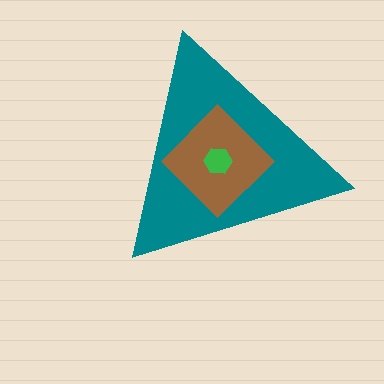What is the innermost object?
The green hexagon.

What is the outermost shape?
The teal triangle.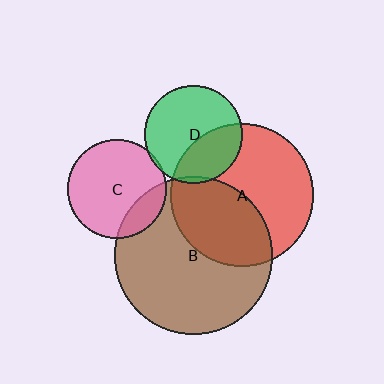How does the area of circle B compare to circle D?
Approximately 2.6 times.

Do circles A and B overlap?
Yes.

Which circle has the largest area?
Circle B (brown).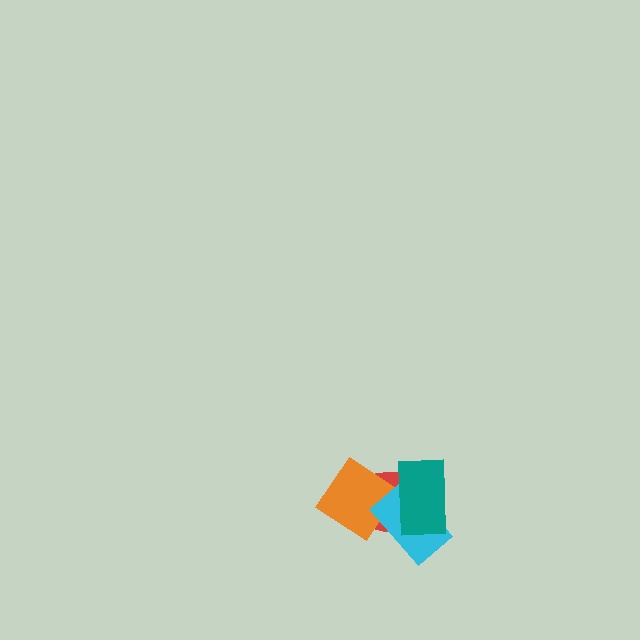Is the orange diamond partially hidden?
Yes, it is partially covered by another shape.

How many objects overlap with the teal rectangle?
2 objects overlap with the teal rectangle.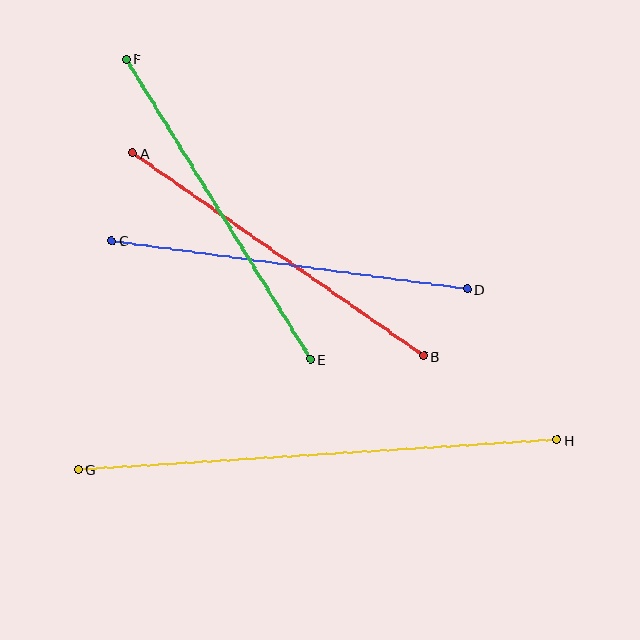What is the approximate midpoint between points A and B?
The midpoint is at approximately (278, 255) pixels.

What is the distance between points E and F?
The distance is approximately 352 pixels.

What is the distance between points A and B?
The distance is approximately 354 pixels.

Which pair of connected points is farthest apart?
Points G and H are farthest apart.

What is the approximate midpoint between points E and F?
The midpoint is at approximately (218, 209) pixels.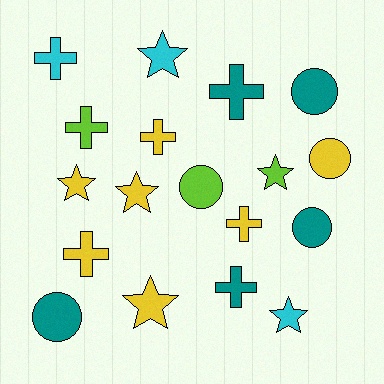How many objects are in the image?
There are 18 objects.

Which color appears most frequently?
Yellow, with 7 objects.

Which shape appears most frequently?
Cross, with 7 objects.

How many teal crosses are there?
There are 2 teal crosses.